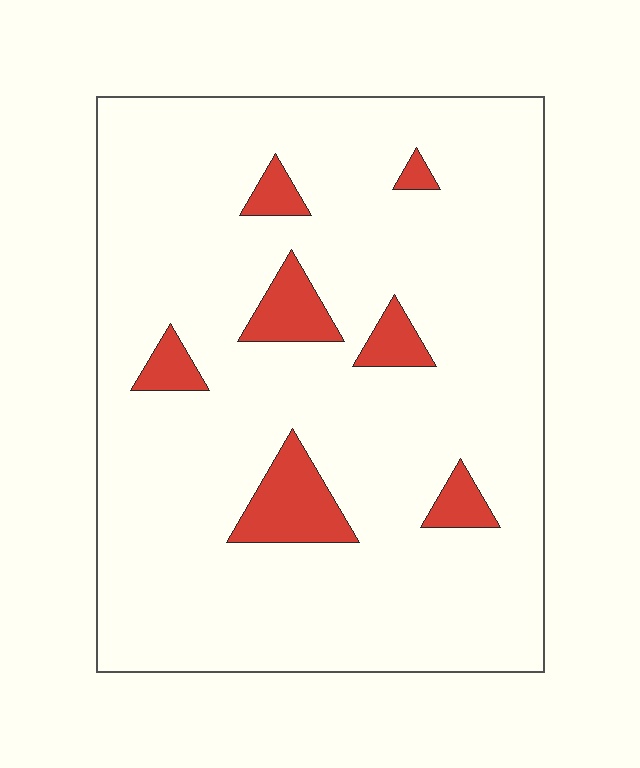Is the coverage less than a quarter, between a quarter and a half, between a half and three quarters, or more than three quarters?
Less than a quarter.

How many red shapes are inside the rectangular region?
7.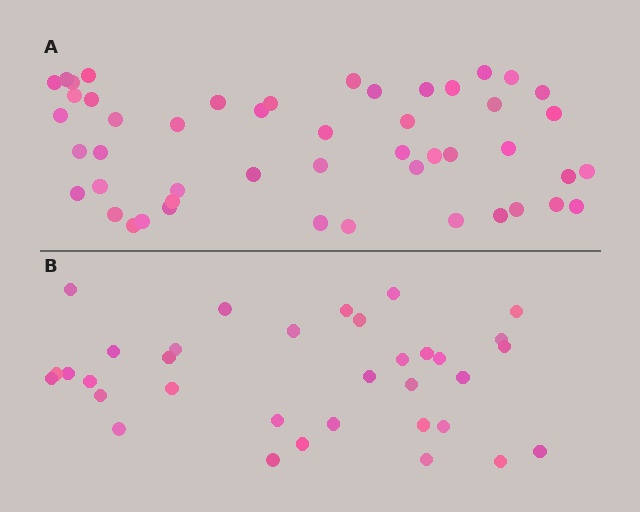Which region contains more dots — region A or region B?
Region A (the top region) has more dots.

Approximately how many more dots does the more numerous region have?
Region A has approximately 15 more dots than region B.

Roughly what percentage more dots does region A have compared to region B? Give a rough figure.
About 45% more.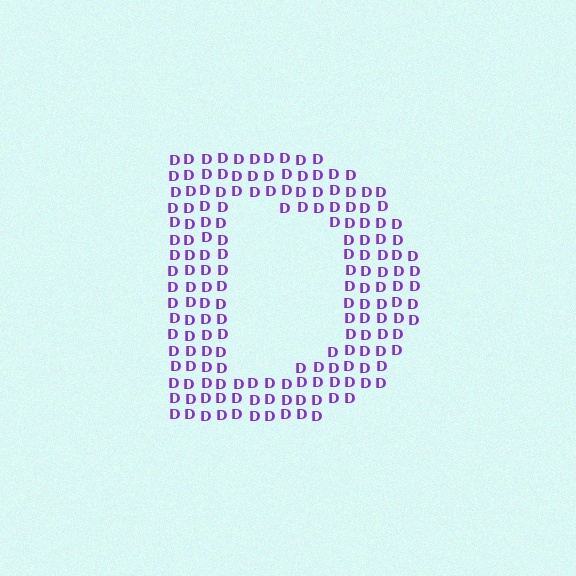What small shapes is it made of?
It is made of small letter D's.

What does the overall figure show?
The overall figure shows the letter D.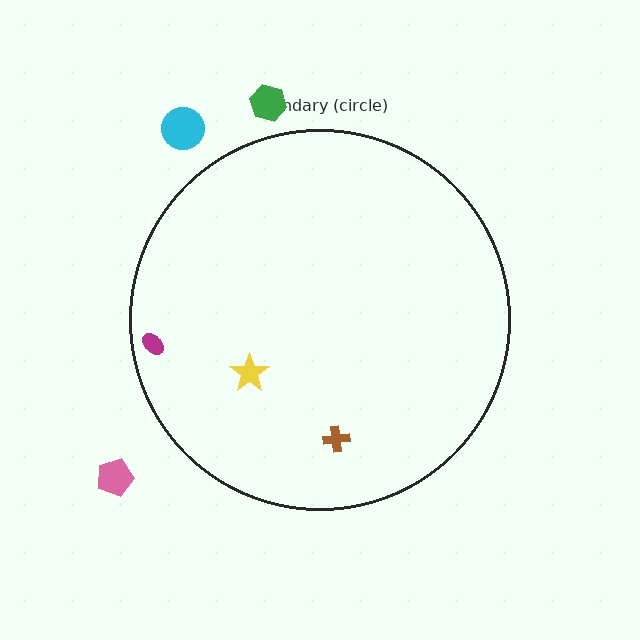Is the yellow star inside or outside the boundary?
Inside.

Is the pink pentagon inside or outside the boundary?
Outside.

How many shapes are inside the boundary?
3 inside, 3 outside.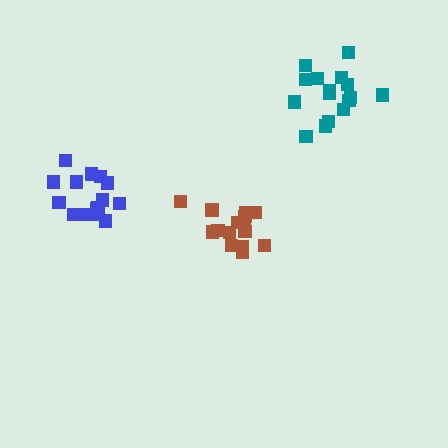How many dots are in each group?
Group 1: 15 dots, Group 2: 16 dots, Group 3: 15 dots (46 total).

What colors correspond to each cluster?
The clusters are colored: brown, teal, blue.